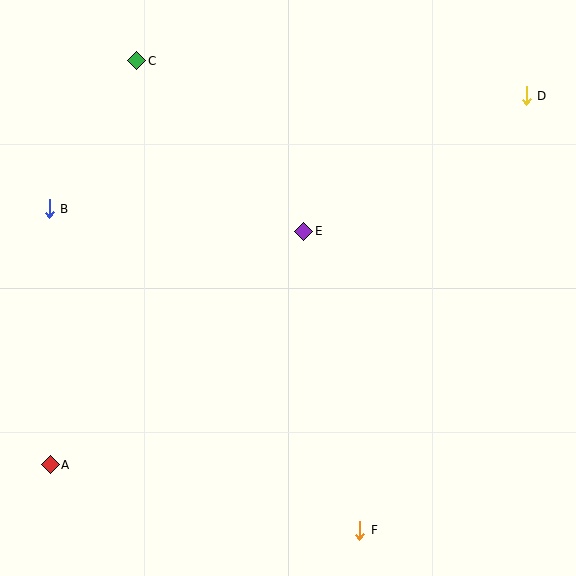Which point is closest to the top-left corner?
Point C is closest to the top-left corner.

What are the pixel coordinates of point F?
Point F is at (360, 531).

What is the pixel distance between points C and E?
The distance between C and E is 238 pixels.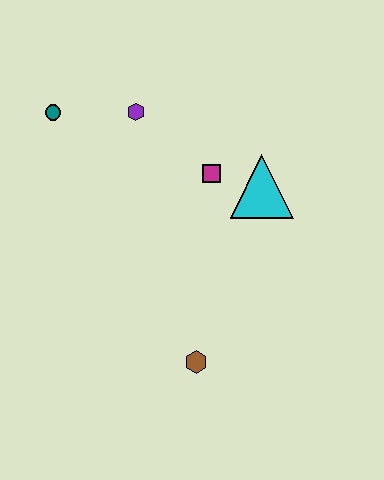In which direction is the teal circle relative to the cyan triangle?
The teal circle is to the left of the cyan triangle.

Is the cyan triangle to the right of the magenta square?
Yes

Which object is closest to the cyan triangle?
The magenta square is closest to the cyan triangle.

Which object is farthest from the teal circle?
The brown hexagon is farthest from the teal circle.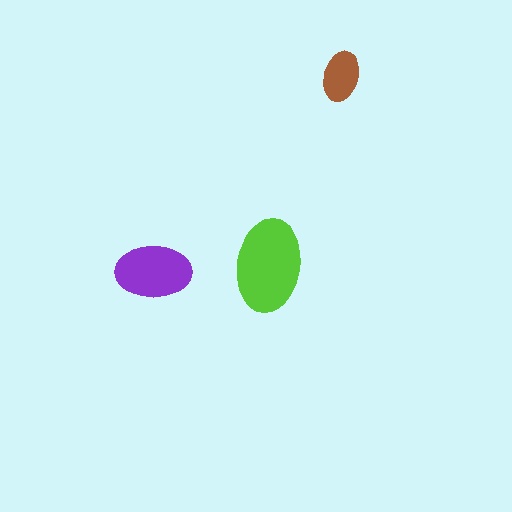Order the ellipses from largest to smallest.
the lime one, the purple one, the brown one.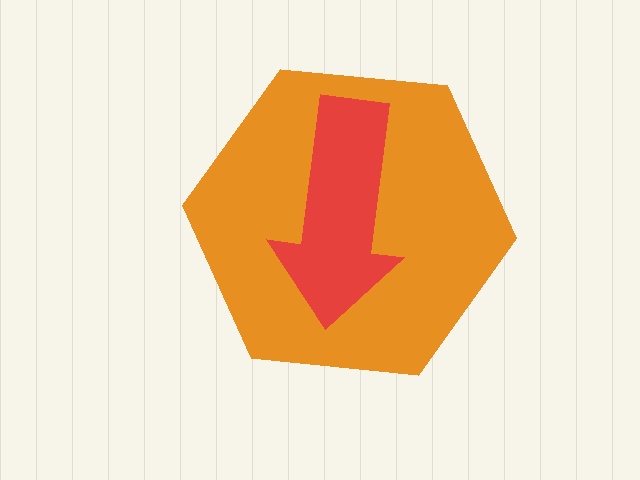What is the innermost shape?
The red arrow.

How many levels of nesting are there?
2.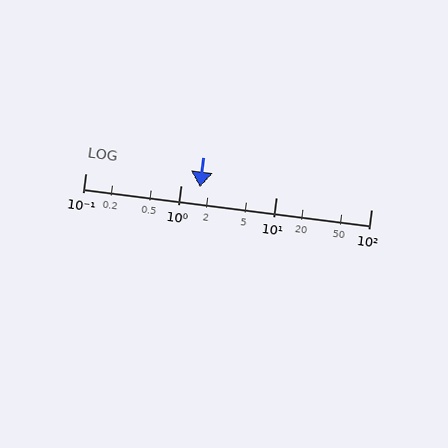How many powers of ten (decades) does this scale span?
The scale spans 3 decades, from 0.1 to 100.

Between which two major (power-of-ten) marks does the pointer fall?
The pointer is between 1 and 10.